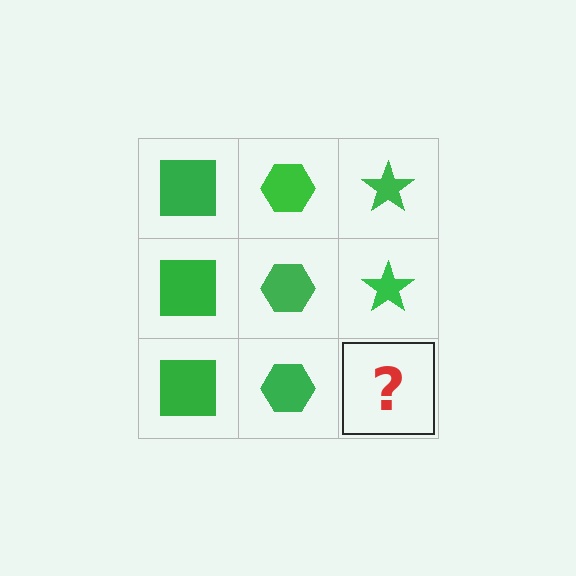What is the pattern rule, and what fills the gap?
The rule is that each column has a consistent shape. The gap should be filled with a green star.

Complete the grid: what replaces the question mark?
The question mark should be replaced with a green star.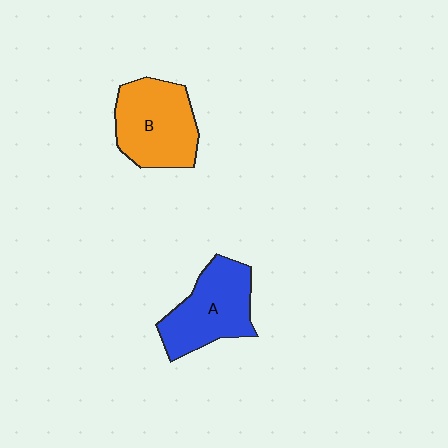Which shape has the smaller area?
Shape A (blue).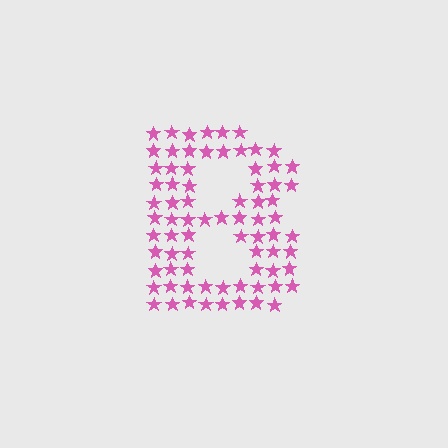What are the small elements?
The small elements are stars.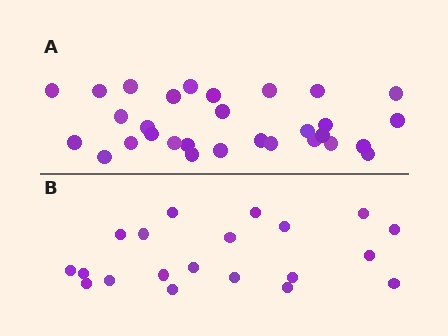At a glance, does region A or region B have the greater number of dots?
Region A (the top region) has more dots.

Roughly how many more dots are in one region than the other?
Region A has roughly 10 or so more dots than region B.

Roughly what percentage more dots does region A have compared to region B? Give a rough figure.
About 50% more.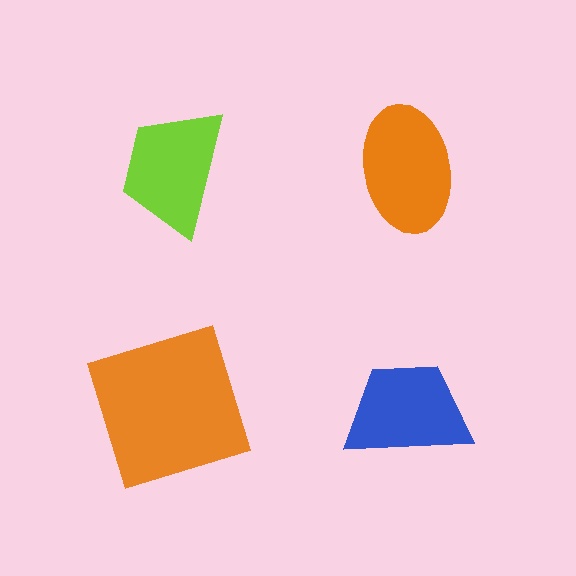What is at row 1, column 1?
A lime trapezoid.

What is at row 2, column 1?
An orange square.